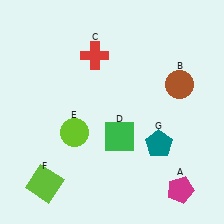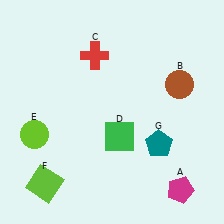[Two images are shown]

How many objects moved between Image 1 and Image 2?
1 object moved between the two images.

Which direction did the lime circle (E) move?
The lime circle (E) moved left.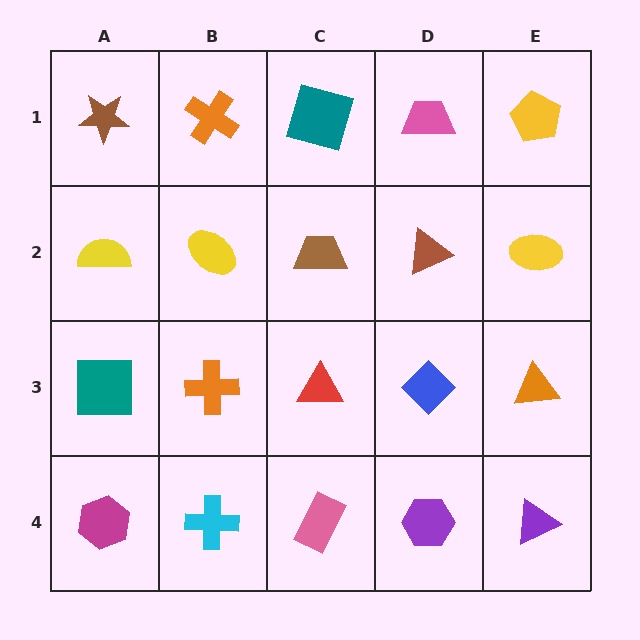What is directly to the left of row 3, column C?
An orange cross.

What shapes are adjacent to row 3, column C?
A brown trapezoid (row 2, column C), a pink rectangle (row 4, column C), an orange cross (row 3, column B), a blue diamond (row 3, column D).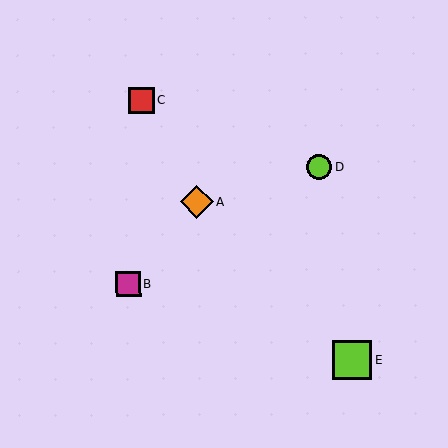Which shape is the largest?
The lime square (labeled E) is the largest.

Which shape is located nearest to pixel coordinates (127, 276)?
The magenta square (labeled B) at (128, 284) is nearest to that location.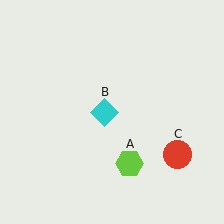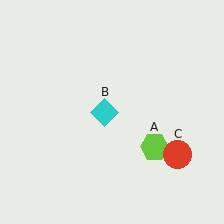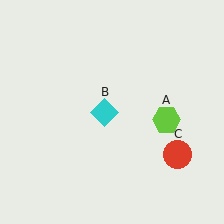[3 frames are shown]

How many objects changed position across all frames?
1 object changed position: lime hexagon (object A).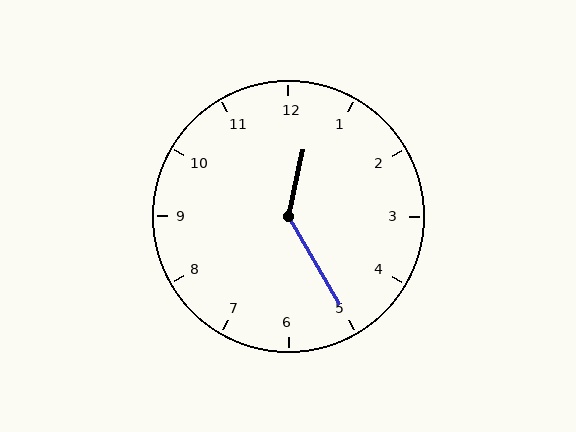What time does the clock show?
12:25.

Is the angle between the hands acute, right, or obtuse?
It is obtuse.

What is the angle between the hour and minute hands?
Approximately 138 degrees.